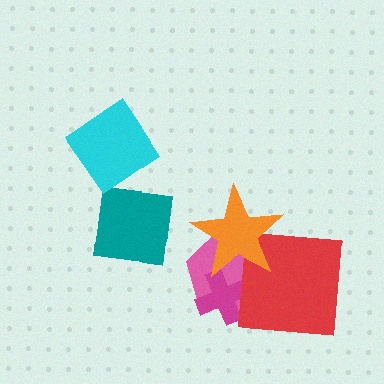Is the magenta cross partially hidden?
Yes, it is partially covered by another shape.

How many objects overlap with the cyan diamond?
0 objects overlap with the cyan diamond.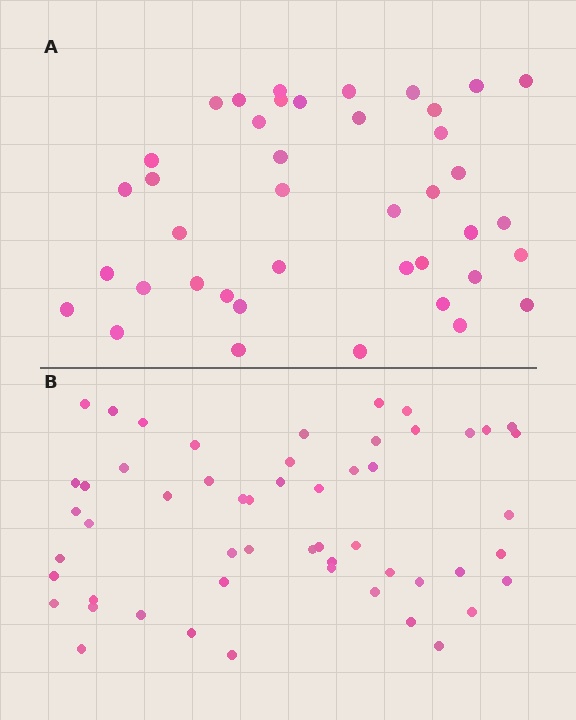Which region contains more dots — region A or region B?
Region B (the bottom region) has more dots.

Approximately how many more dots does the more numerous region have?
Region B has approximately 15 more dots than region A.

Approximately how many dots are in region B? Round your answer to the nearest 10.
About 50 dots. (The exact count is 54, which rounds to 50.)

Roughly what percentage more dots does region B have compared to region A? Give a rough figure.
About 30% more.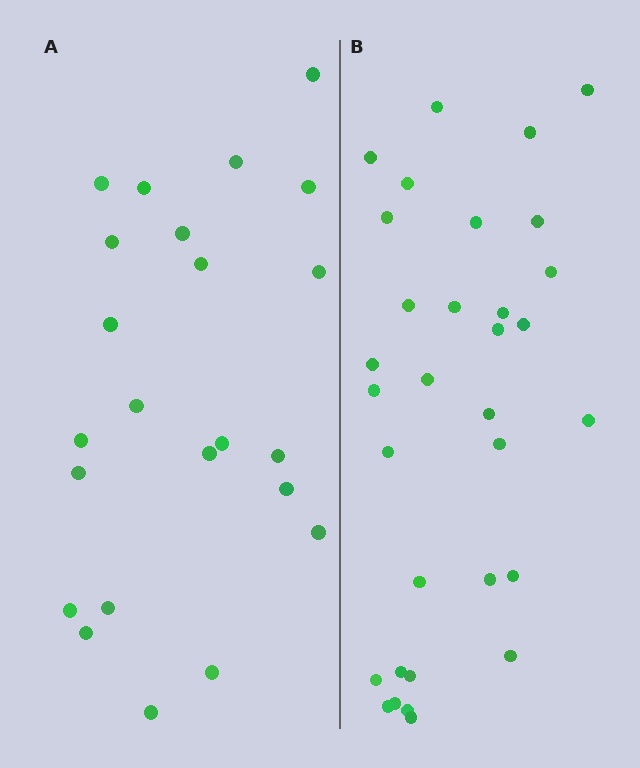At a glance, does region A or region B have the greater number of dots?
Region B (the right region) has more dots.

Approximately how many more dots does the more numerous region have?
Region B has roughly 8 or so more dots than region A.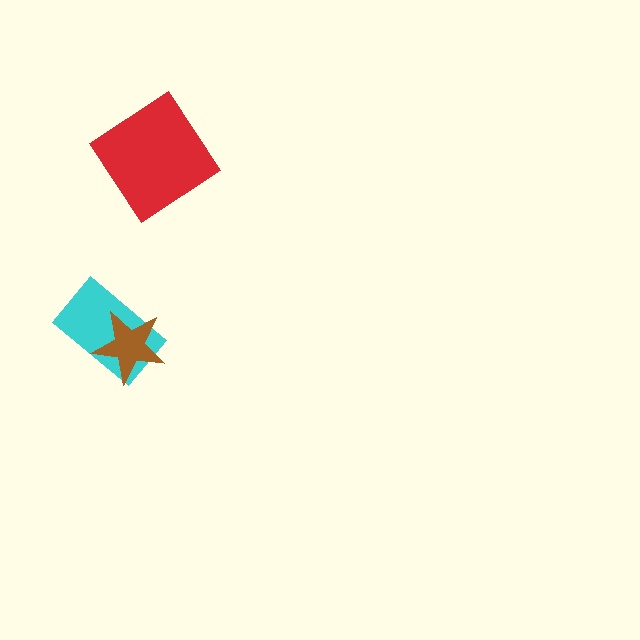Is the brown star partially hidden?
No, no other shape covers it.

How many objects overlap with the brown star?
1 object overlaps with the brown star.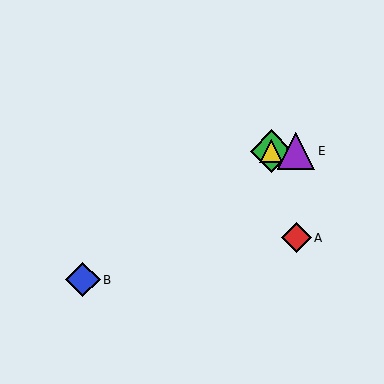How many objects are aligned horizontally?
3 objects (C, D, E) are aligned horizontally.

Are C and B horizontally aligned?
No, C is at y≈151 and B is at y≈280.